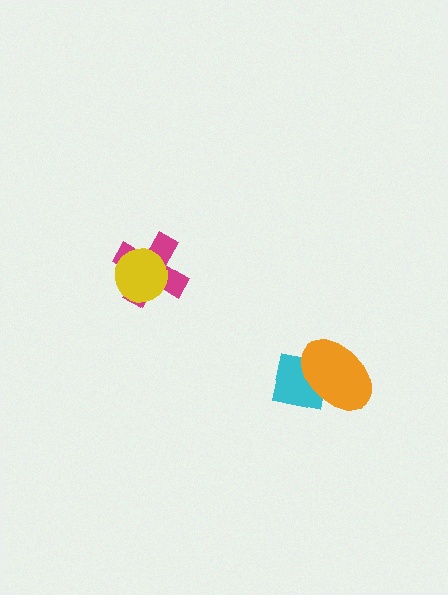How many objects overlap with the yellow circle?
1 object overlaps with the yellow circle.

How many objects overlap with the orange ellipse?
1 object overlaps with the orange ellipse.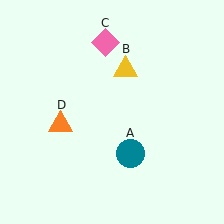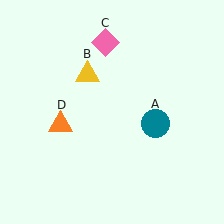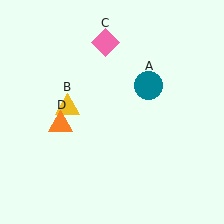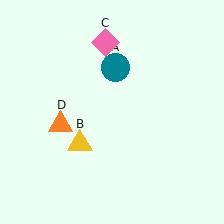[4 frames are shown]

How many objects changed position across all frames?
2 objects changed position: teal circle (object A), yellow triangle (object B).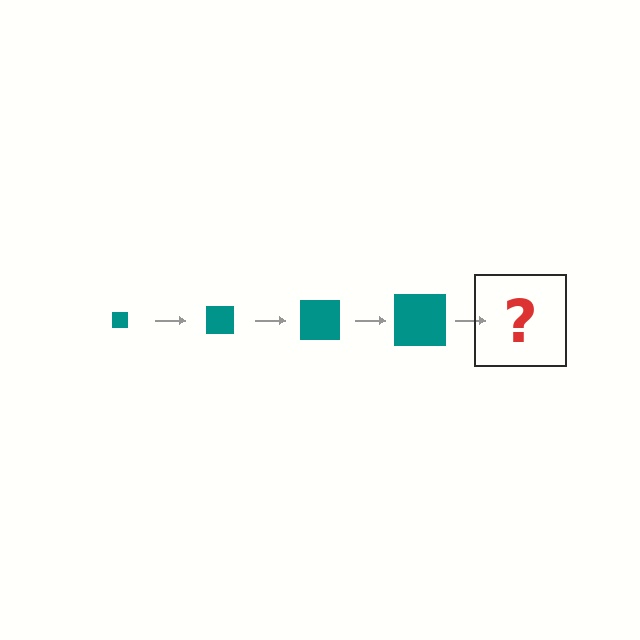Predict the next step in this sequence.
The next step is a teal square, larger than the previous one.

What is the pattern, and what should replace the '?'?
The pattern is that the square gets progressively larger each step. The '?' should be a teal square, larger than the previous one.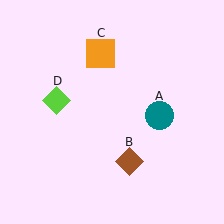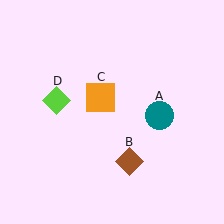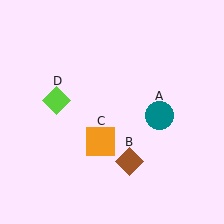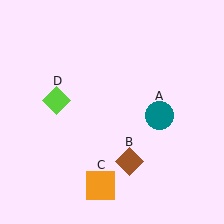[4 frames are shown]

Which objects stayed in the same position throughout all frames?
Teal circle (object A) and brown diamond (object B) and lime diamond (object D) remained stationary.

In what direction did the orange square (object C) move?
The orange square (object C) moved down.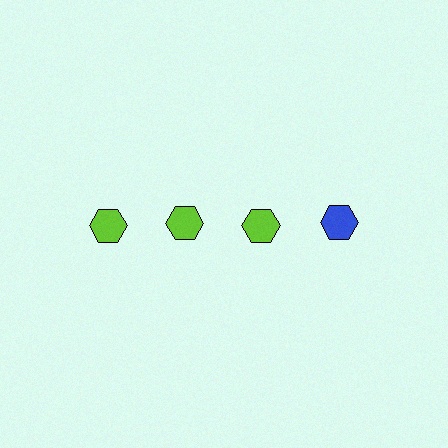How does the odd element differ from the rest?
It has a different color: blue instead of lime.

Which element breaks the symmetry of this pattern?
The blue hexagon in the top row, second from right column breaks the symmetry. All other shapes are lime hexagons.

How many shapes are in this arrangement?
There are 4 shapes arranged in a grid pattern.